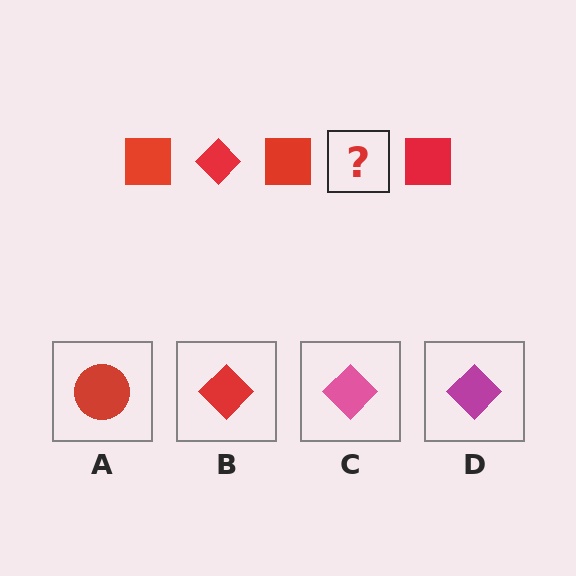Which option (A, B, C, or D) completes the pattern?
B.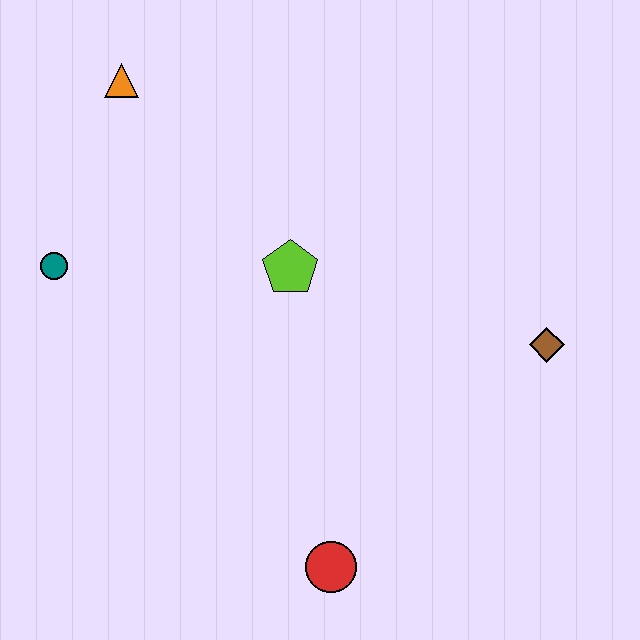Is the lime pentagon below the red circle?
No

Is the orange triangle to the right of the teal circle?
Yes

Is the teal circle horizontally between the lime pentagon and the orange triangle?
No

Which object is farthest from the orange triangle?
The red circle is farthest from the orange triangle.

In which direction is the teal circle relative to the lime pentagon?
The teal circle is to the left of the lime pentagon.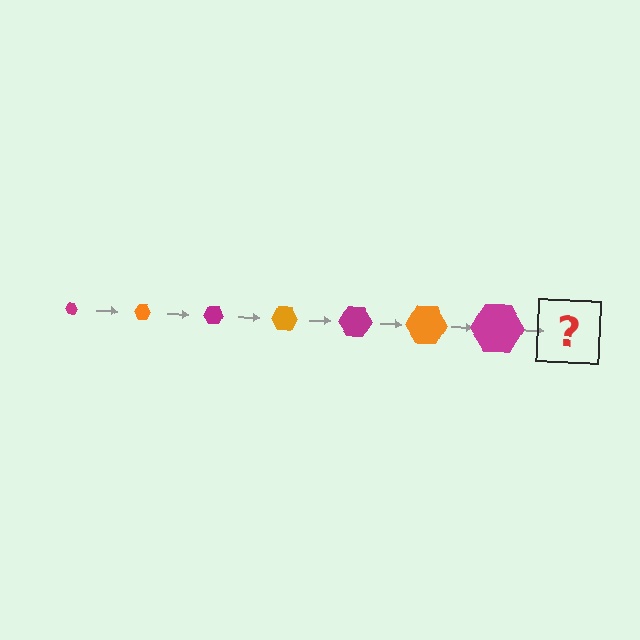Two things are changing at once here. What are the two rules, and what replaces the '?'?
The two rules are that the hexagon grows larger each step and the color cycles through magenta and orange. The '?' should be an orange hexagon, larger than the previous one.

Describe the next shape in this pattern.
It should be an orange hexagon, larger than the previous one.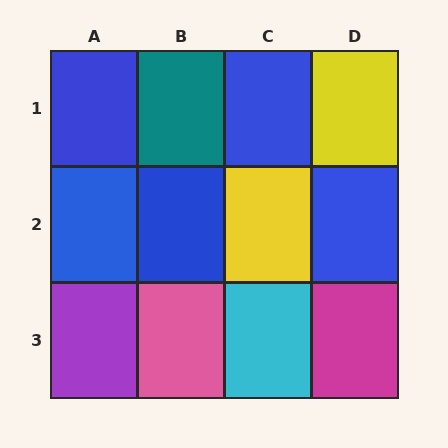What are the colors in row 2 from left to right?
Blue, blue, yellow, blue.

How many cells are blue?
5 cells are blue.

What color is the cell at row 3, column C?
Cyan.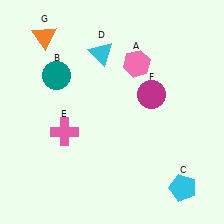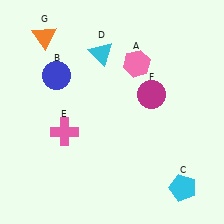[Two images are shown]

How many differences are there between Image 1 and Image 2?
There is 1 difference between the two images.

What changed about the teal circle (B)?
In Image 1, B is teal. In Image 2, it changed to blue.